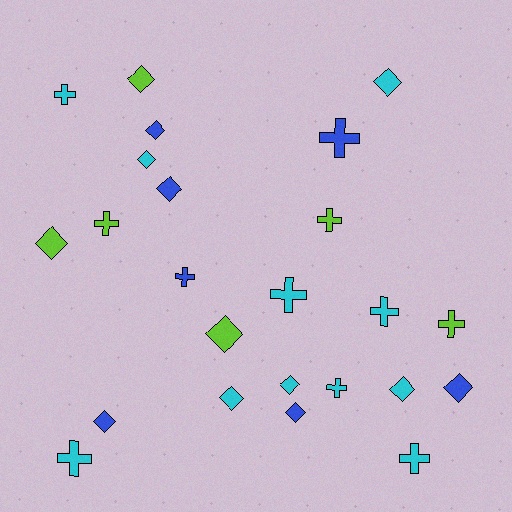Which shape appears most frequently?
Diamond, with 13 objects.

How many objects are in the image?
There are 24 objects.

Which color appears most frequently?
Cyan, with 11 objects.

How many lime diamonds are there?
There are 3 lime diamonds.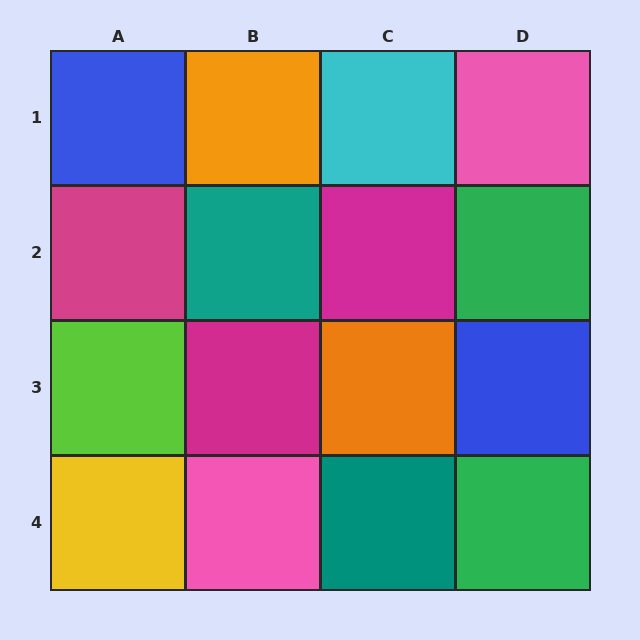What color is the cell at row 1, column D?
Pink.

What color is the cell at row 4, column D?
Green.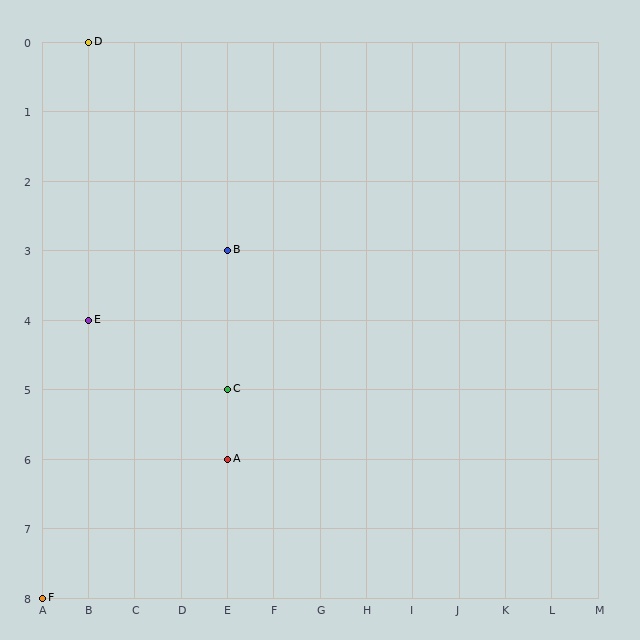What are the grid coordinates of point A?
Point A is at grid coordinates (E, 6).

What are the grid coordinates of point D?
Point D is at grid coordinates (B, 0).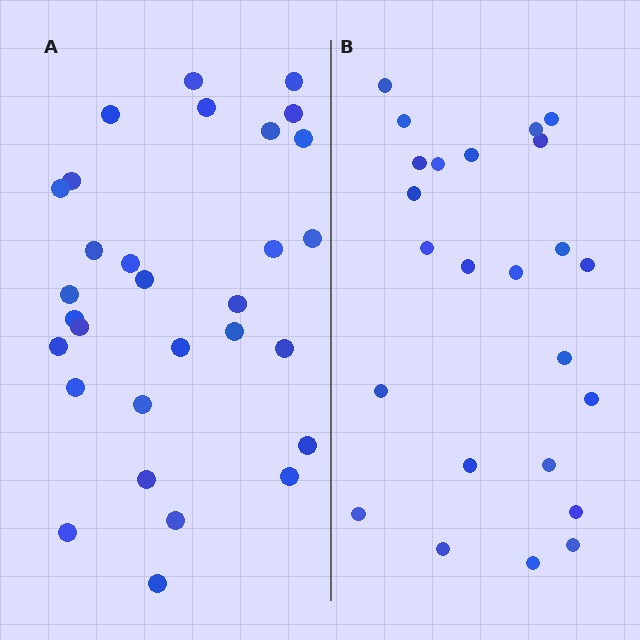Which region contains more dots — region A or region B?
Region A (the left region) has more dots.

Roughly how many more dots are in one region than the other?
Region A has about 6 more dots than region B.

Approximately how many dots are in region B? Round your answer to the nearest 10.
About 20 dots. (The exact count is 24, which rounds to 20.)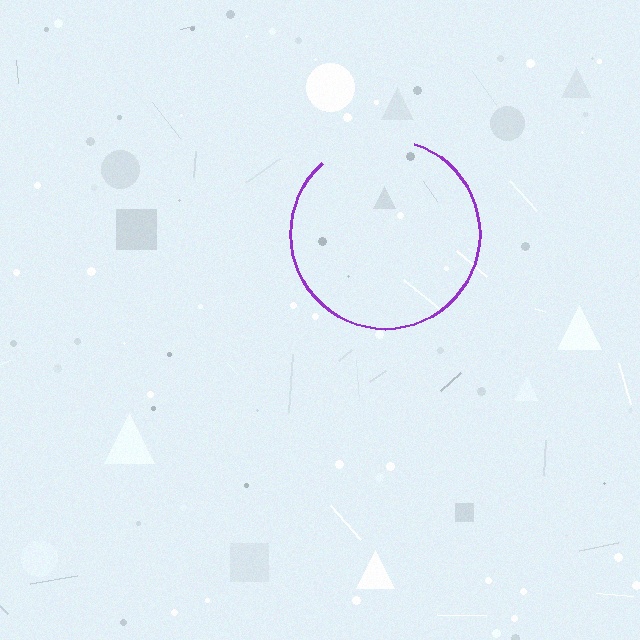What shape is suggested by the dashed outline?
The dashed outline suggests a circle.